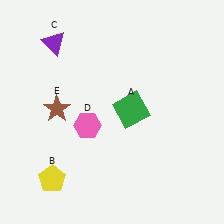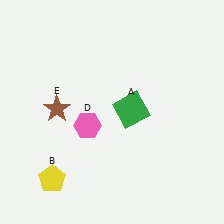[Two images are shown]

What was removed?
The purple triangle (C) was removed in Image 2.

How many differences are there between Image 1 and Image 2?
There is 1 difference between the two images.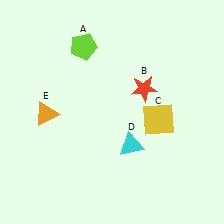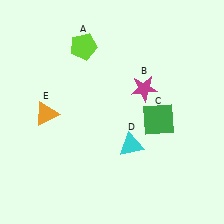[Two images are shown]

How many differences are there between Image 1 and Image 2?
There are 2 differences between the two images.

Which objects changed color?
B changed from red to magenta. C changed from yellow to green.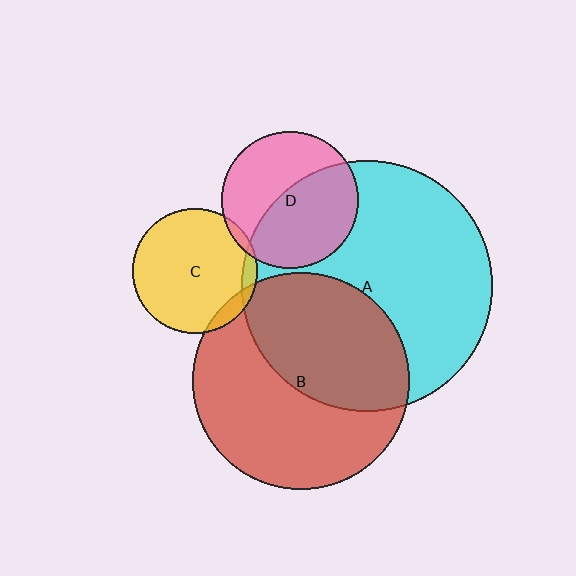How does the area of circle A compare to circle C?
Approximately 4.0 times.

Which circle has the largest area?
Circle A (cyan).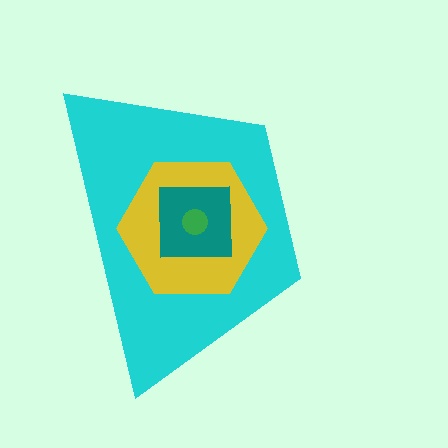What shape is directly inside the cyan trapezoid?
The yellow hexagon.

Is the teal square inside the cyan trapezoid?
Yes.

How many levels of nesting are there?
4.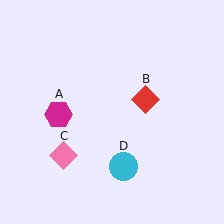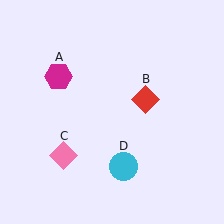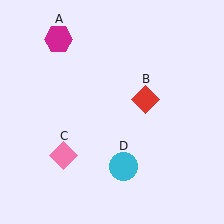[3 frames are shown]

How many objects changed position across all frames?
1 object changed position: magenta hexagon (object A).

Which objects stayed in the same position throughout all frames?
Red diamond (object B) and pink diamond (object C) and cyan circle (object D) remained stationary.